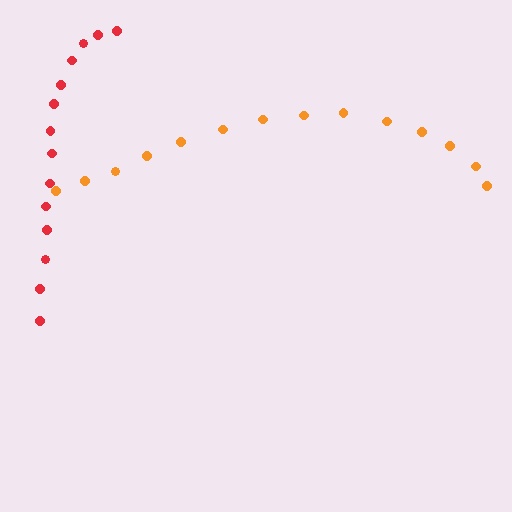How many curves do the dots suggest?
There are 2 distinct paths.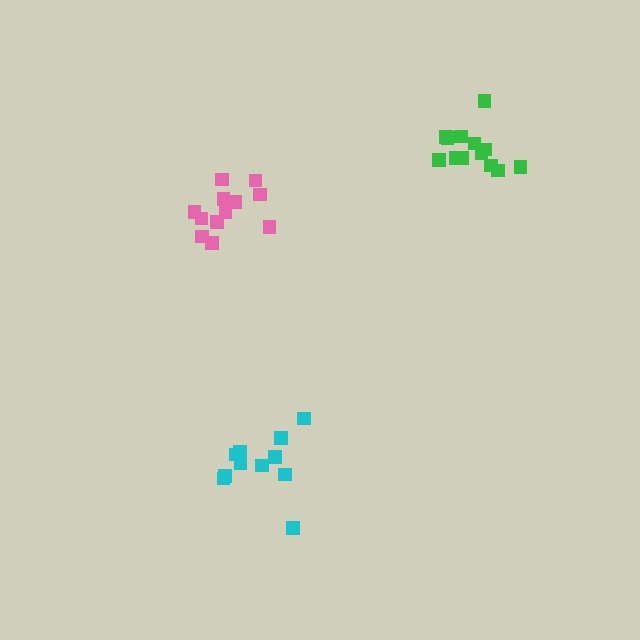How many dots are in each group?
Group 1: 12 dots, Group 2: 11 dots, Group 3: 13 dots (36 total).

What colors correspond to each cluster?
The clusters are colored: pink, cyan, green.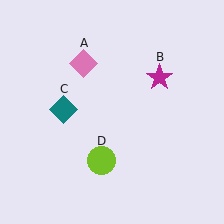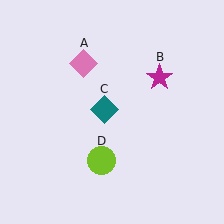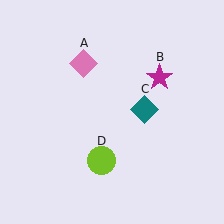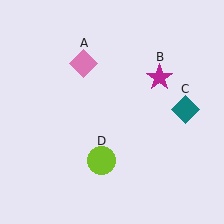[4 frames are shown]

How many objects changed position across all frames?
1 object changed position: teal diamond (object C).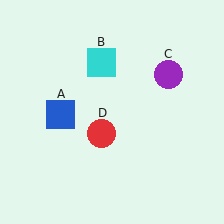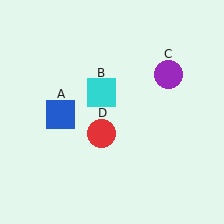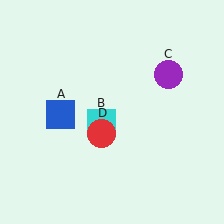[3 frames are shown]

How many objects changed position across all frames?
1 object changed position: cyan square (object B).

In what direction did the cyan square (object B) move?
The cyan square (object B) moved down.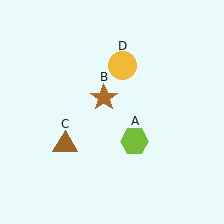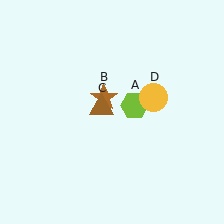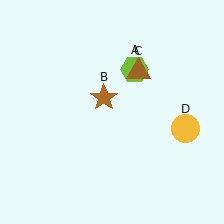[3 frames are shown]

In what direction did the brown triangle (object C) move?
The brown triangle (object C) moved up and to the right.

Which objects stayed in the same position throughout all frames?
Brown star (object B) remained stationary.